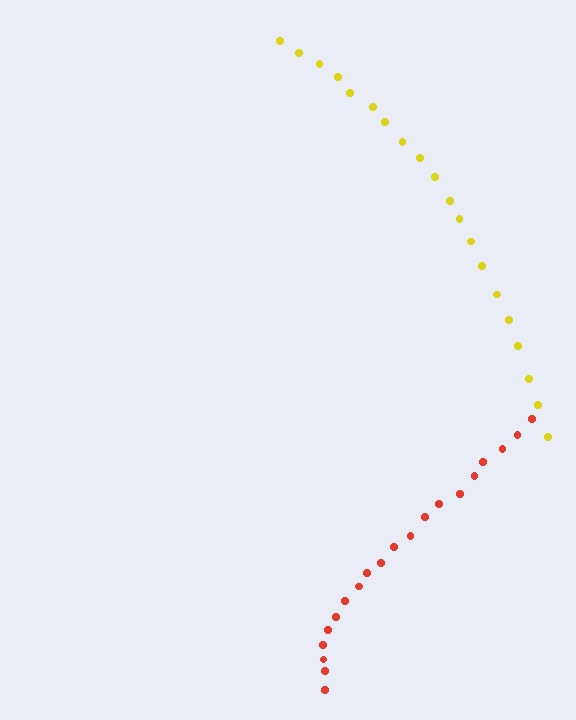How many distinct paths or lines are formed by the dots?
There are 2 distinct paths.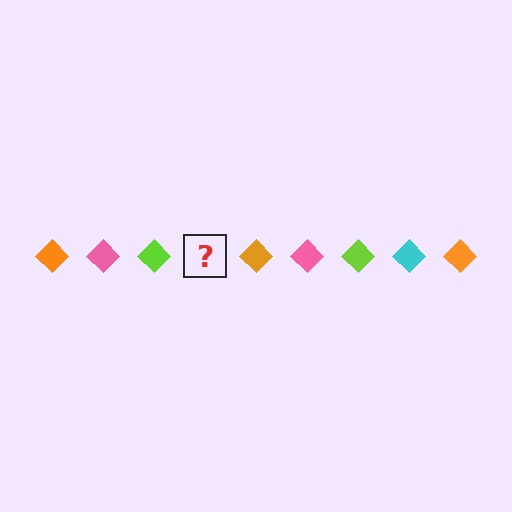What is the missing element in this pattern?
The missing element is a cyan diamond.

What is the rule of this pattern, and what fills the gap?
The rule is that the pattern cycles through orange, pink, lime, cyan diamonds. The gap should be filled with a cyan diamond.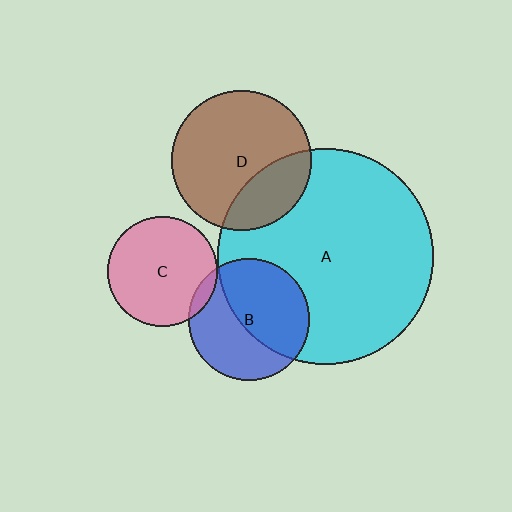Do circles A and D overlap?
Yes.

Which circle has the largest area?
Circle A (cyan).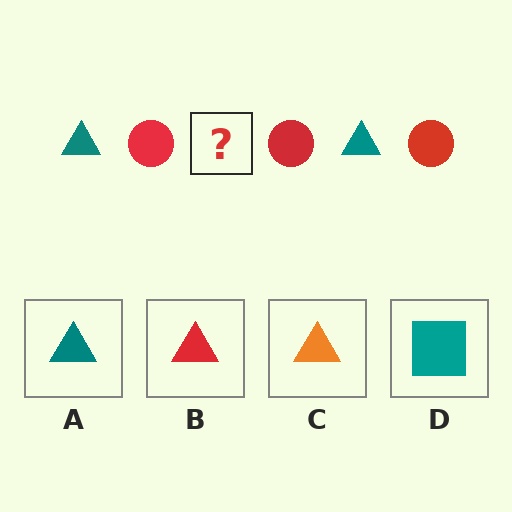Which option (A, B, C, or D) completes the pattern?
A.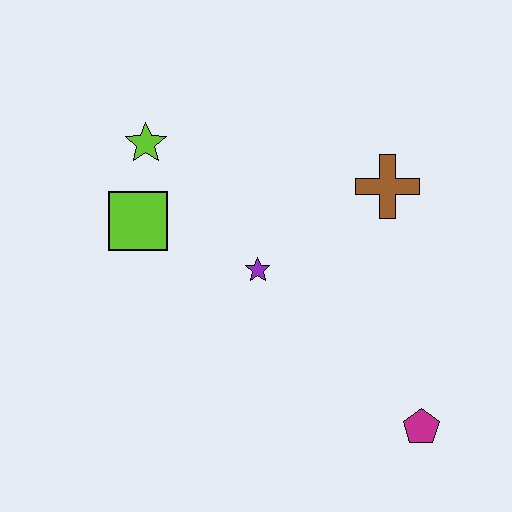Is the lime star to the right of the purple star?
No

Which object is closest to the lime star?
The lime square is closest to the lime star.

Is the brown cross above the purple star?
Yes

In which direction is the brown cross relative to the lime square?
The brown cross is to the right of the lime square.